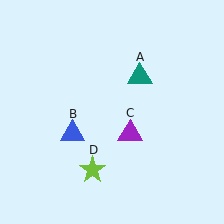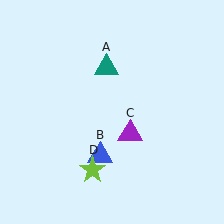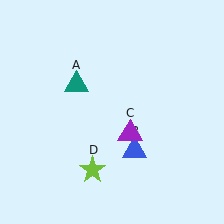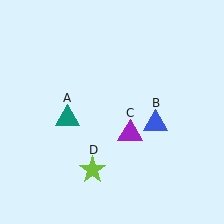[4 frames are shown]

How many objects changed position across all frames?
2 objects changed position: teal triangle (object A), blue triangle (object B).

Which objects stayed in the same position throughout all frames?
Purple triangle (object C) and lime star (object D) remained stationary.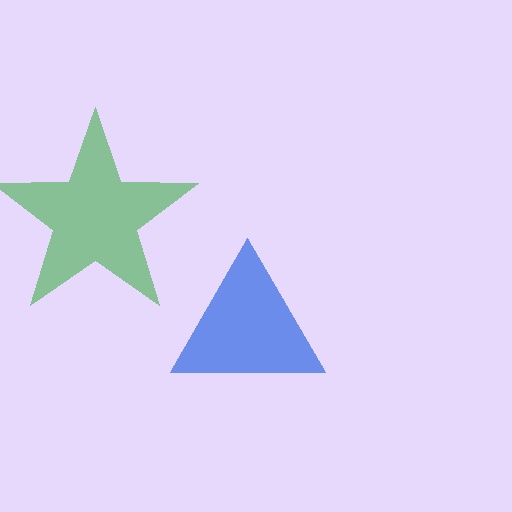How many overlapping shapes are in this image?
There are 2 overlapping shapes in the image.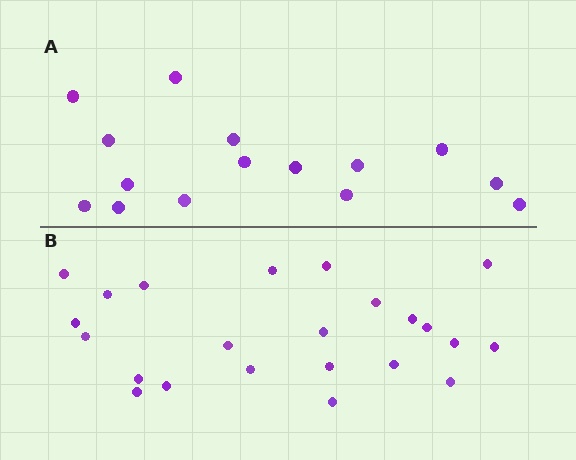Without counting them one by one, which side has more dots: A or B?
Region B (the bottom region) has more dots.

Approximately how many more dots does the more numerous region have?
Region B has roughly 8 or so more dots than region A.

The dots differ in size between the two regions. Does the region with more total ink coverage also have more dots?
No. Region A has more total ink coverage because its dots are larger, but region B actually contains more individual dots. Total area can be misleading — the number of items is what matters here.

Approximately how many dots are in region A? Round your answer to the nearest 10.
About 20 dots. (The exact count is 15, which rounds to 20.)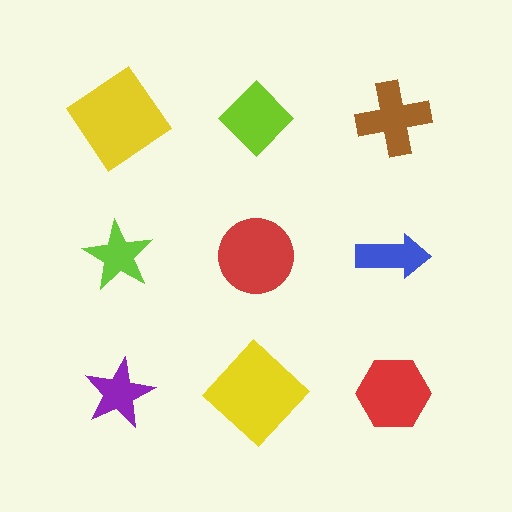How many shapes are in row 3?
3 shapes.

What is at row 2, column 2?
A red circle.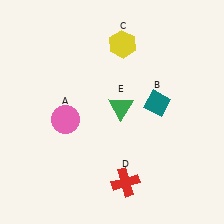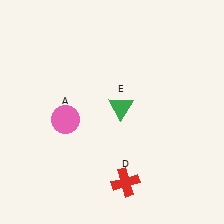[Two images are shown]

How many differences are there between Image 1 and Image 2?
There are 2 differences between the two images.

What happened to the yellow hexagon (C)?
The yellow hexagon (C) was removed in Image 2. It was in the top-right area of Image 1.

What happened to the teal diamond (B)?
The teal diamond (B) was removed in Image 2. It was in the top-right area of Image 1.